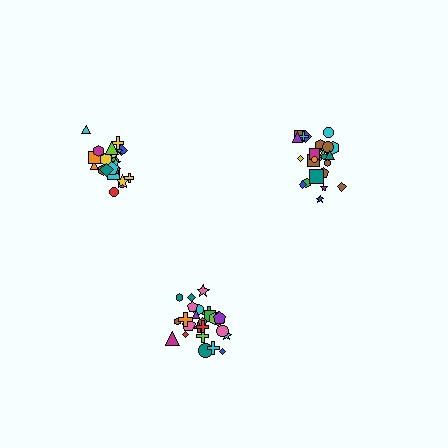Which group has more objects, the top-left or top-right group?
The top-right group.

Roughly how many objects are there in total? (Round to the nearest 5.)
Roughly 70 objects in total.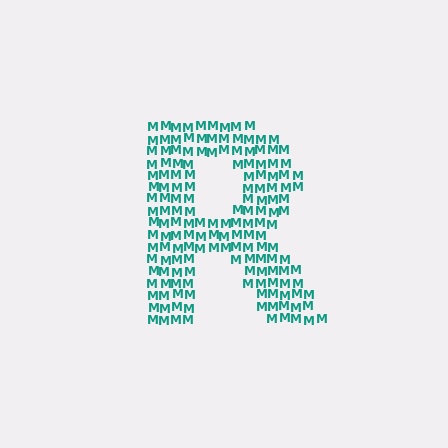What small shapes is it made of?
It is made of small letter M's.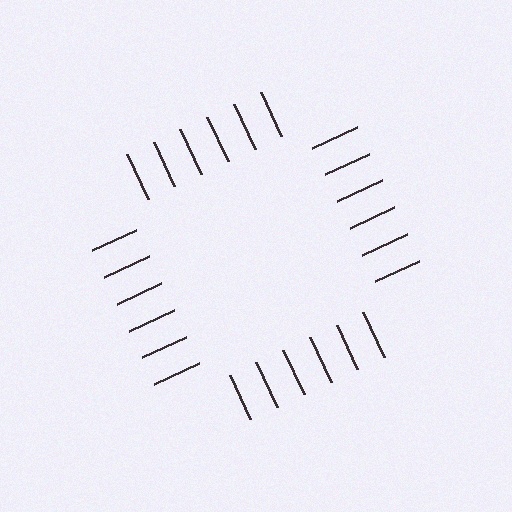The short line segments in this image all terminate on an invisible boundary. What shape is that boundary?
An illusory square — the line segments terminate on its edges but no continuous stroke is drawn.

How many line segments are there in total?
24 — 6 along each of the 4 edges.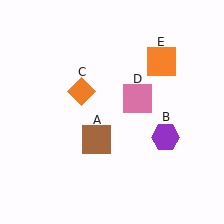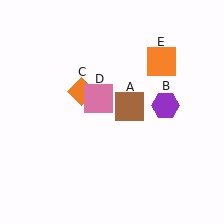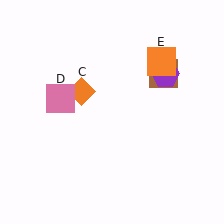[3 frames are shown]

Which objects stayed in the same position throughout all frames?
Orange diamond (object C) and orange square (object E) remained stationary.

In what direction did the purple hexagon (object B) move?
The purple hexagon (object B) moved up.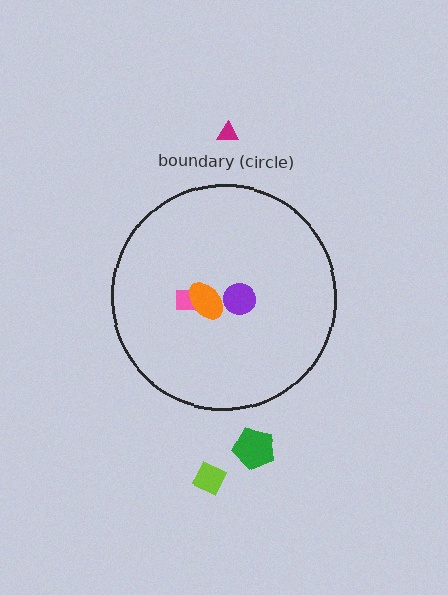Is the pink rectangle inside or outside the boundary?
Inside.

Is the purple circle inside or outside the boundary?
Inside.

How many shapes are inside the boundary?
3 inside, 3 outside.